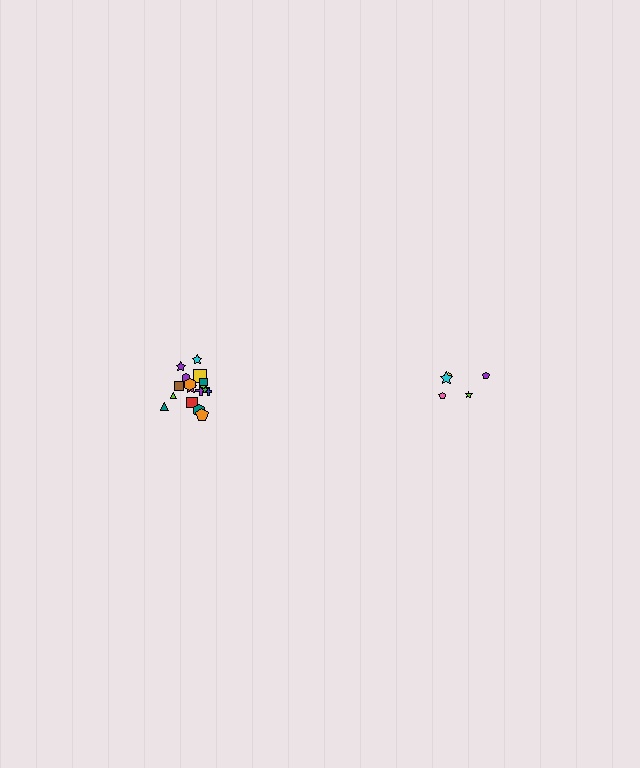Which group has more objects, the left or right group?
The left group.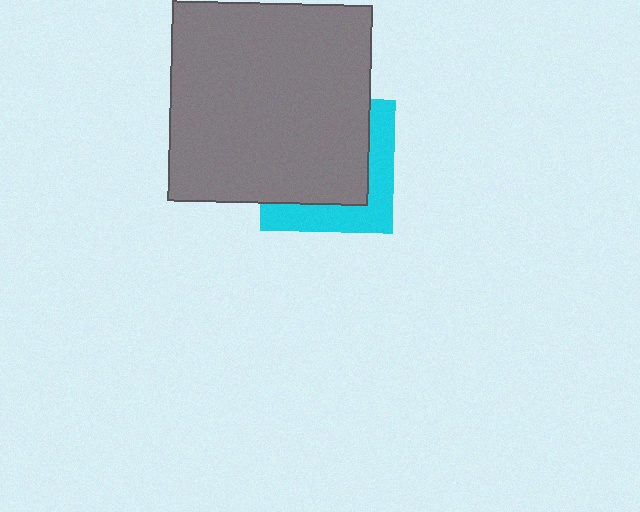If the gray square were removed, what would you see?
You would see the complete cyan square.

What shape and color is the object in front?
The object in front is a gray square.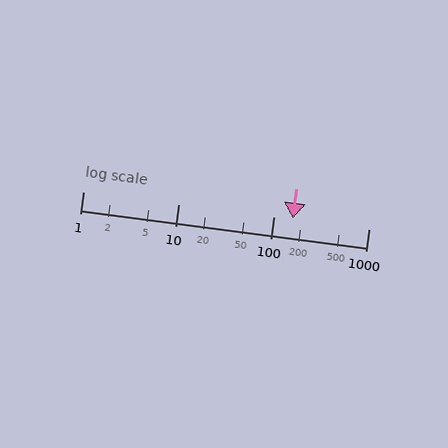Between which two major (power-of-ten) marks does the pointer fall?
The pointer is between 100 and 1000.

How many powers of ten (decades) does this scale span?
The scale spans 3 decades, from 1 to 1000.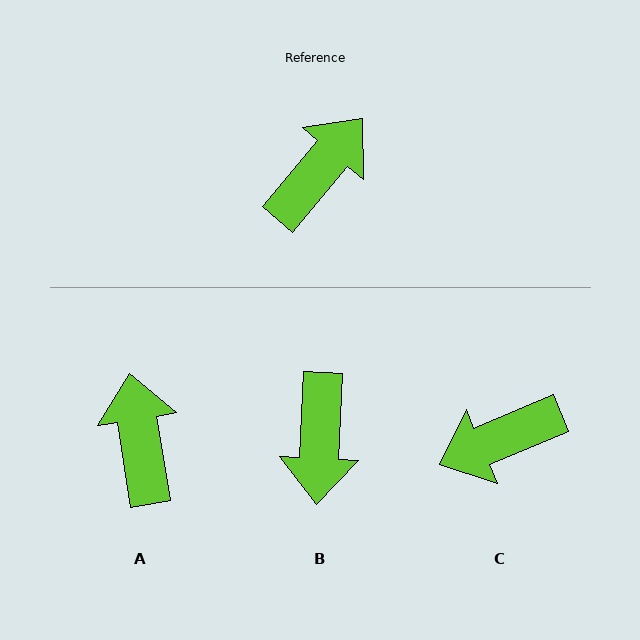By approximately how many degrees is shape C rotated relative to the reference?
Approximately 153 degrees counter-clockwise.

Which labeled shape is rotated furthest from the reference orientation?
C, about 153 degrees away.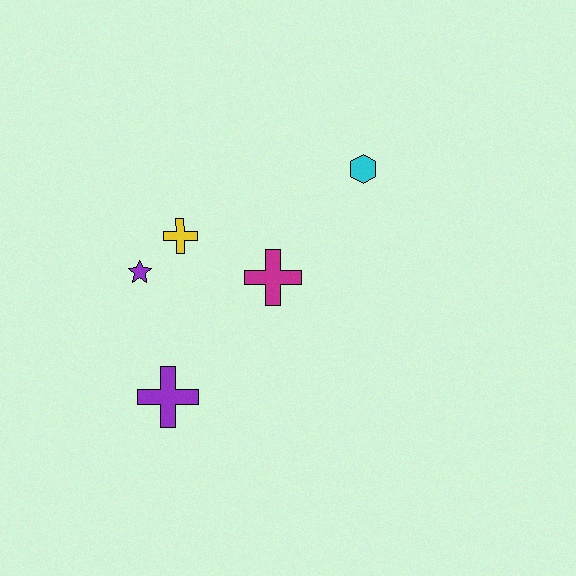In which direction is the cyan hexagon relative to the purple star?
The cyan hexagon is to the right of the purple star.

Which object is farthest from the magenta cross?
The purple cross is farthest from the magenta cross.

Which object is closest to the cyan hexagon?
The magenta cross is closest to the cyan hexagon.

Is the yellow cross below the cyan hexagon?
Yes